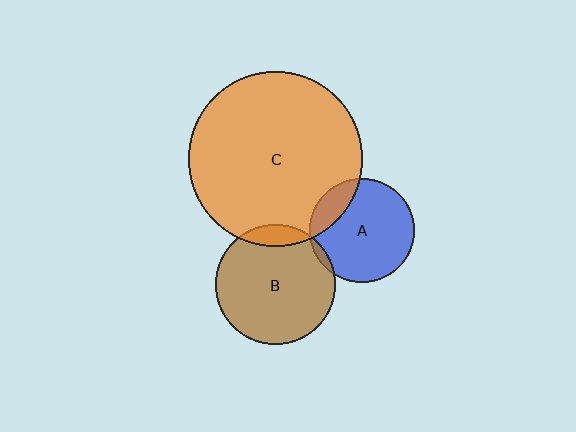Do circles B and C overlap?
Yes.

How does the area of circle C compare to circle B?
Approximately 2.1 times.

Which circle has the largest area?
Circle C (orange).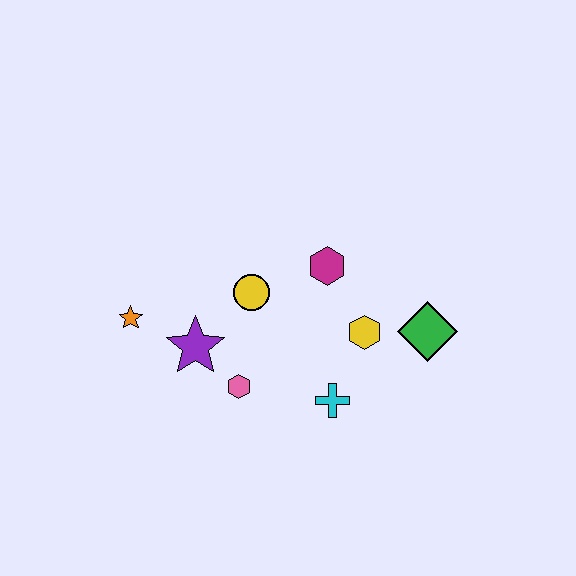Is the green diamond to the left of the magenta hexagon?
No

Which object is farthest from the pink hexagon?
The green diamond is farthest from the pink hexagon.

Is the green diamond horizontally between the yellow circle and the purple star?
No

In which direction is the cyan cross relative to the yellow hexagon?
The cyan cross is below the yellow hexagon.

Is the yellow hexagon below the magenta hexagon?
Yes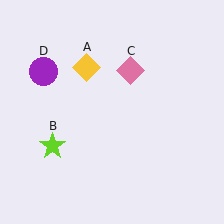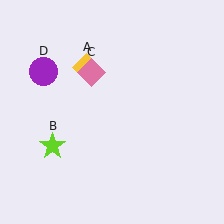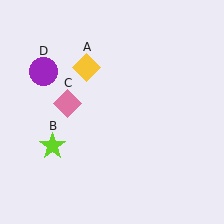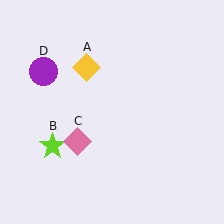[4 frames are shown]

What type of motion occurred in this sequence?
The pink diamond (object C) rotated counterclockwise around the center of the scene.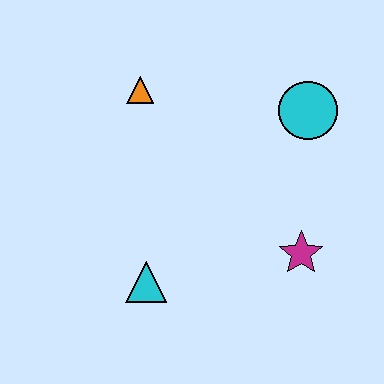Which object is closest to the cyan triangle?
The magenta star is closest to the cyan triangle.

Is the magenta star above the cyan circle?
No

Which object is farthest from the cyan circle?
The cyan triangle is farthest from the cyan circle.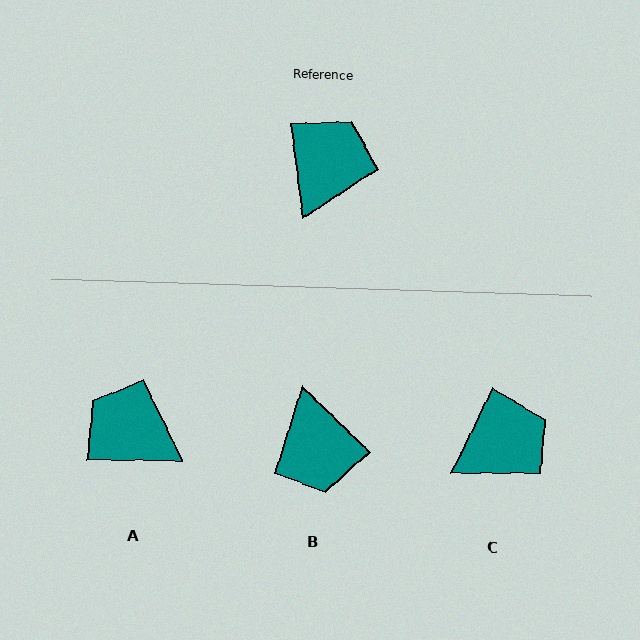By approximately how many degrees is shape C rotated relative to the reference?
Approximately 33 degrees clockwise.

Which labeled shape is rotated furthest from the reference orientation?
B, about 141 degrees away.